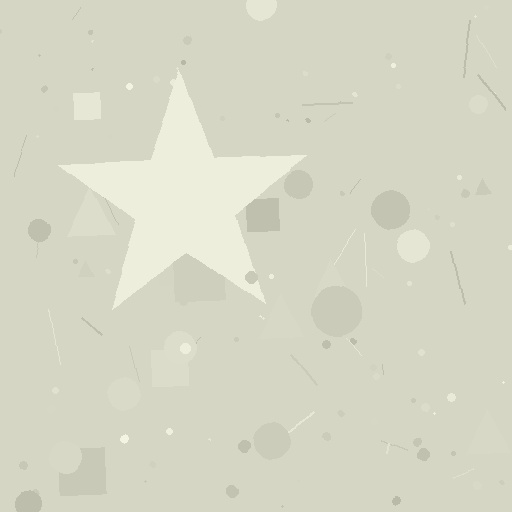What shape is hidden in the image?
A star is hidden in the image.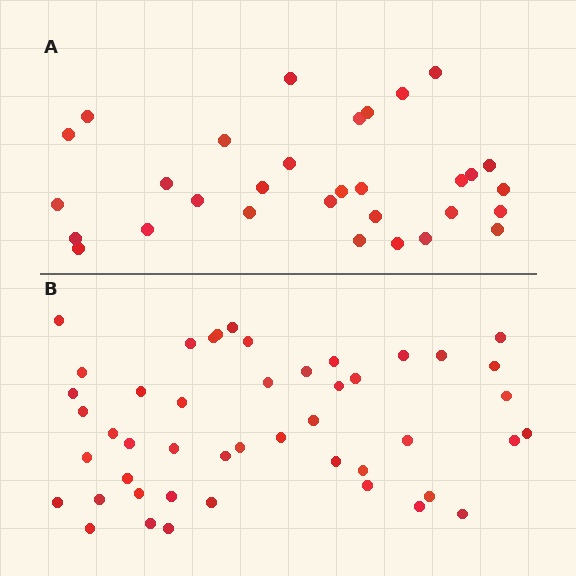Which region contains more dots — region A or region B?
Region B (the bottom region) has more dots.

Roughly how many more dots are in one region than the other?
Region B has approximately 15 more dots than region A.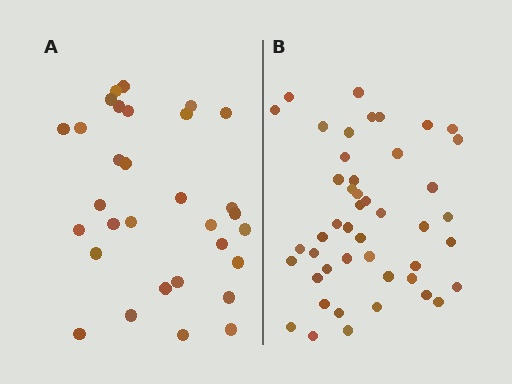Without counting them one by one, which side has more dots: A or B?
Region B (the right region) has more dots.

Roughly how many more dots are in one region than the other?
Region B has approximately 15 more dots than region A.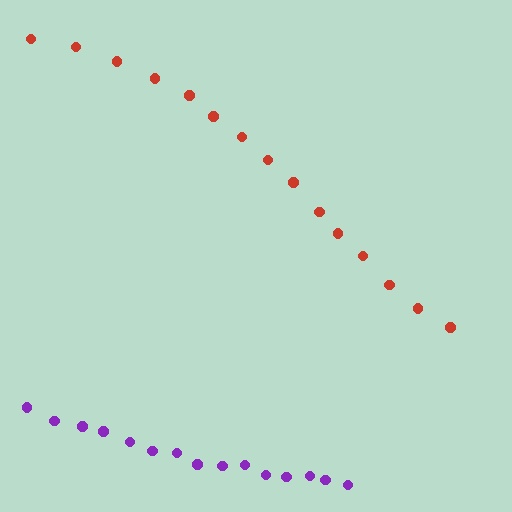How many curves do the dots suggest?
There are 2 distinct paths.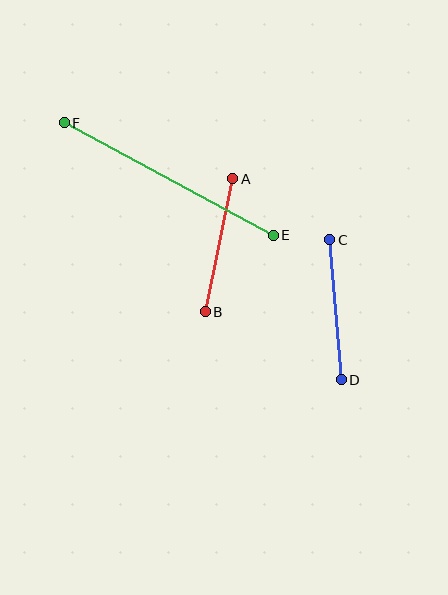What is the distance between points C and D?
The distance is approximately 141 pixels.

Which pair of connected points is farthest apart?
Points E and F are farthest apart.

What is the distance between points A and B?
The distance is approximately 136 pixels.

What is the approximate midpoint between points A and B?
The midpoint is at approximately (219, 245) pixels.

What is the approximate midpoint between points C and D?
The midpoint is at approximately (336, 310) pixels.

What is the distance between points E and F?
The distance is approximately 238 pixels.